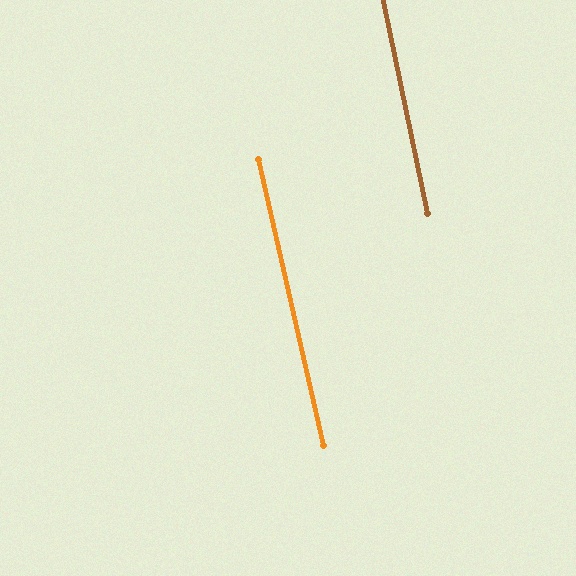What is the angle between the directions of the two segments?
Approximately 1 degree.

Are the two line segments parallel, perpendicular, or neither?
Parallel — their directions differ by only 1.1°.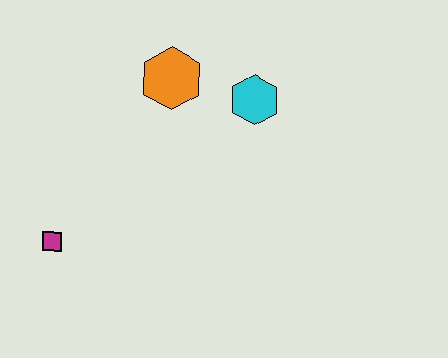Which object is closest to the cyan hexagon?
The orange hexagon is closest to the cyan hexagon.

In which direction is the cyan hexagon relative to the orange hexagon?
The cyan hexagon is to the right of the orange hexagon.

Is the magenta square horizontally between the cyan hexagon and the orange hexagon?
No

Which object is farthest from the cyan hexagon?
The magenta square is farthest from the cyan hexagon.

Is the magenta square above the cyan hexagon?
No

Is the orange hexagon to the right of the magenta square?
Yes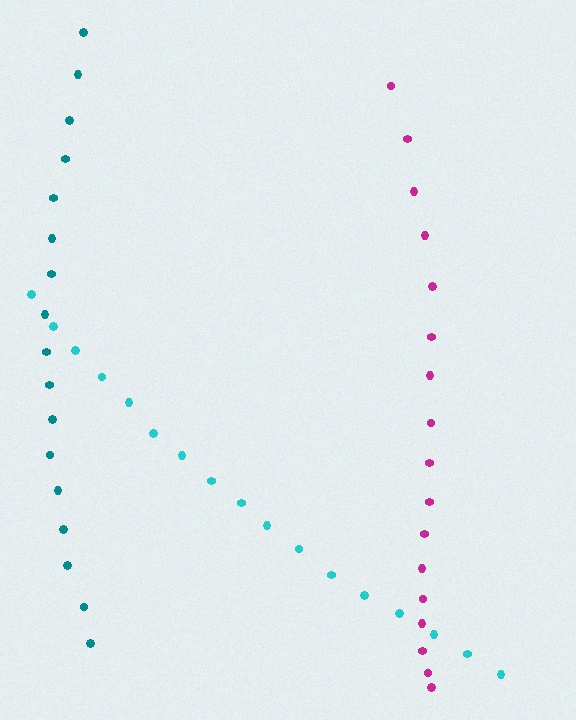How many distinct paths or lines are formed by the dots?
There are 3 distinct paths.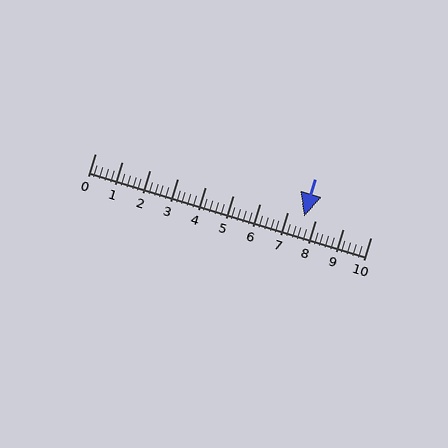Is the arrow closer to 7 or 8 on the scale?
The arrow is closer to 8.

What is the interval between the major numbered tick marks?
The major tick marks are spaced 1 units apart.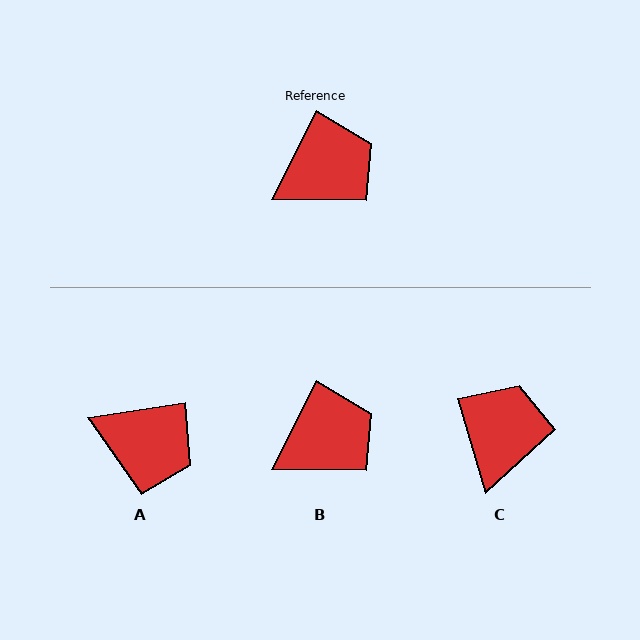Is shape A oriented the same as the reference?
No, it is off by about 54 degrees.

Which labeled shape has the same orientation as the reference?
B.